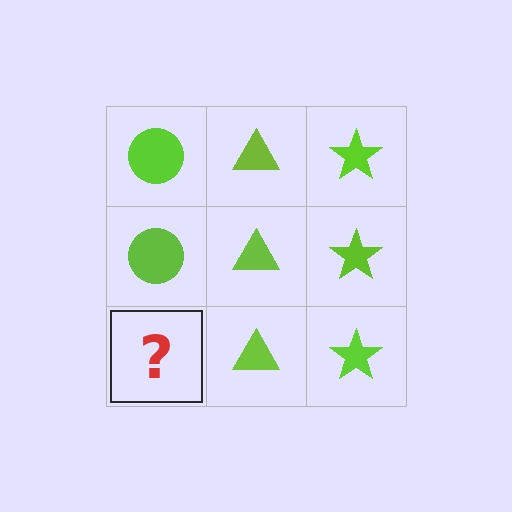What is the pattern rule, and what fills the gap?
The rule is that each column has a consistent shape. The gap should be filled with a lime circle.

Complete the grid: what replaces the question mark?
The question mark should be replaced with a lime circle.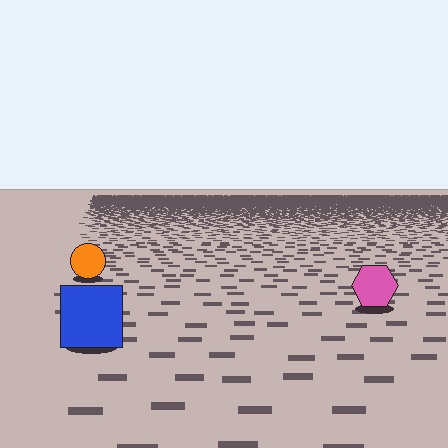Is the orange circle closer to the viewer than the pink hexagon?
No. The pink hexagon is closer — you can tell from the texture gradient: the ground texture is coarser near it.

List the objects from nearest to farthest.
From nearest to farthest: the blue square, the pink hexagon, the orange circle.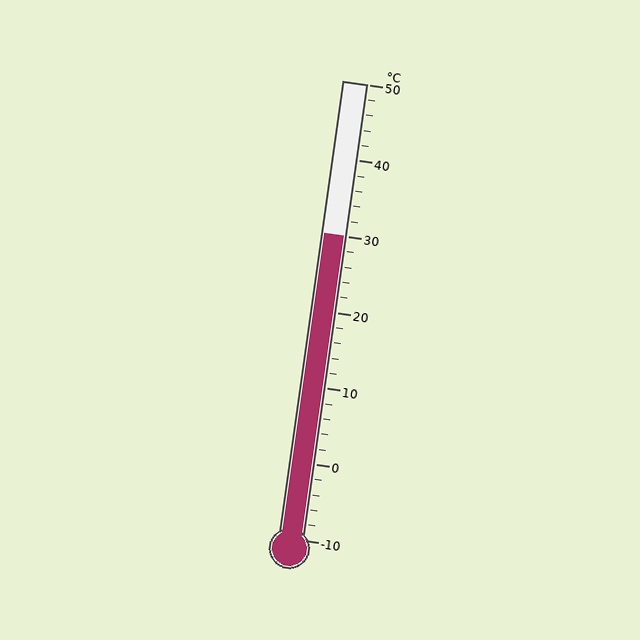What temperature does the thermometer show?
The thermometer shows approximately 30°C.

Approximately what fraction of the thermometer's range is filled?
The thermometer is filled to approximately 65% of its range.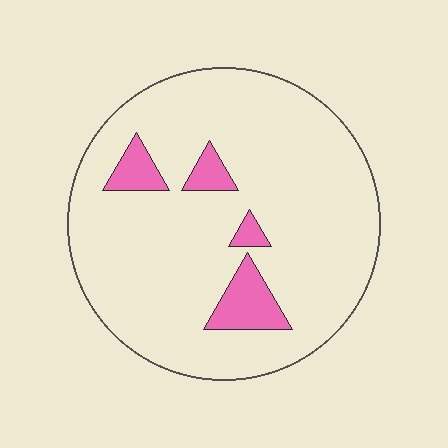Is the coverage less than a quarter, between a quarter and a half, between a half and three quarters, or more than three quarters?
Less than a quarter.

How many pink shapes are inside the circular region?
4.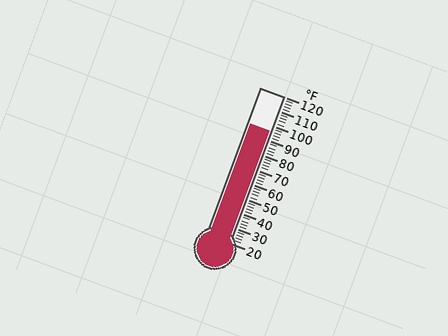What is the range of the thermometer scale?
The thermometer scale ranges from 20°F to 120°F.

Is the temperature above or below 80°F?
The temperature is above 80°F.